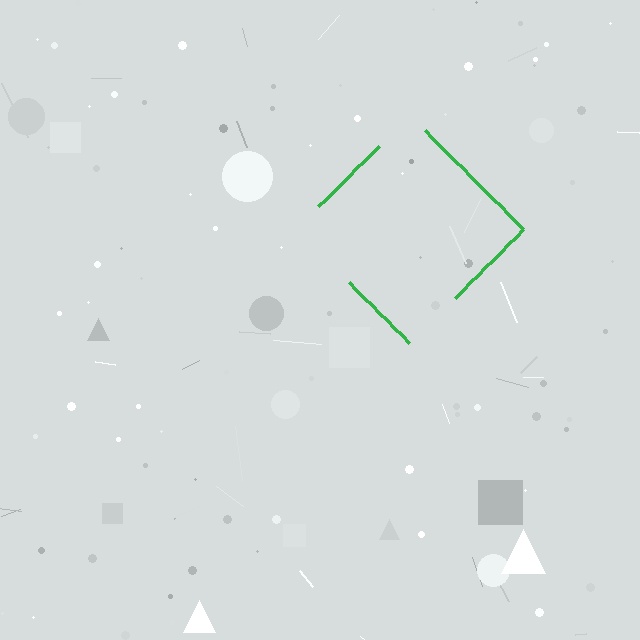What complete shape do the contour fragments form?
The contour fragments form a diamond.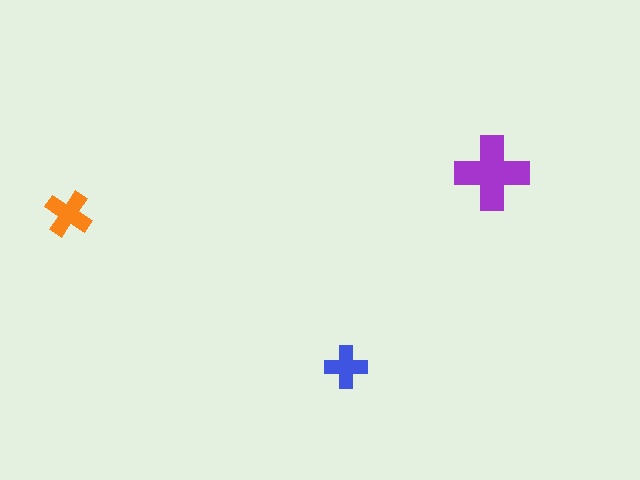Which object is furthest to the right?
The purple cross is rightmost.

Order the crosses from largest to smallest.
the purple one, the orange one, the blue one.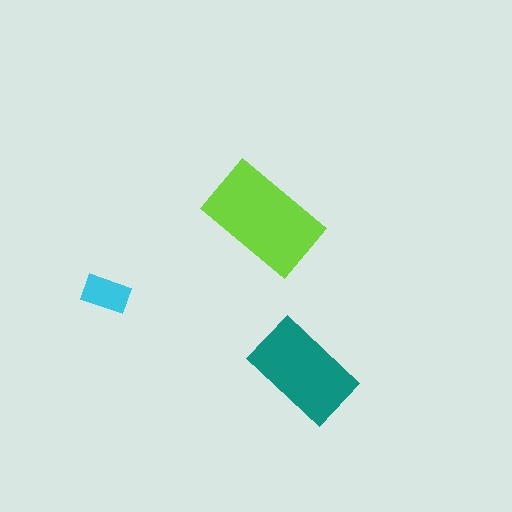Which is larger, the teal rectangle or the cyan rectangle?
The teal one.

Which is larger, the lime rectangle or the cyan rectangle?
The lime one.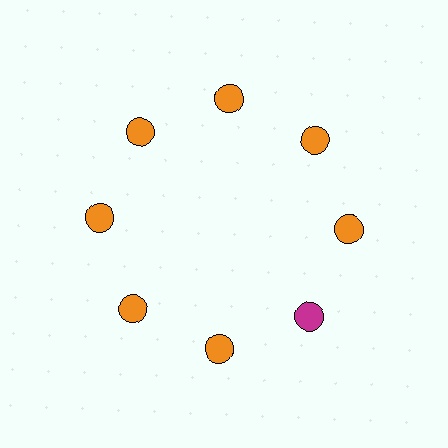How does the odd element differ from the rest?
It has a different color: magenta instead of orange.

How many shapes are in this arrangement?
There are 8 shapes arranged in a ring pattern.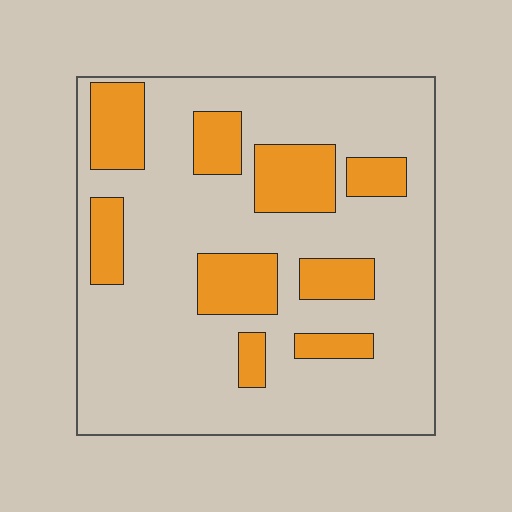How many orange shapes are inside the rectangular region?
9.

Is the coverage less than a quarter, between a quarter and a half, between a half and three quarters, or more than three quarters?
Less than a quarter.